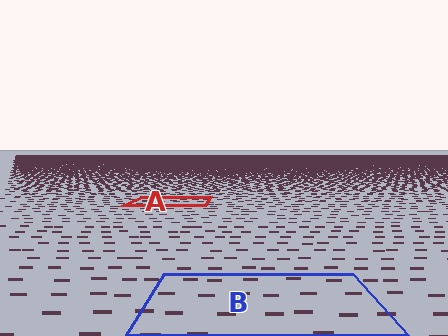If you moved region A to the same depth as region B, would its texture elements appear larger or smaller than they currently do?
They would appear larger. At a closer depth, the same texture elements are projected at a bigger on-screen size.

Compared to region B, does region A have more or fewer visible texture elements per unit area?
Region A has more texture elements per unit area — they are packed more densely because it is farther away.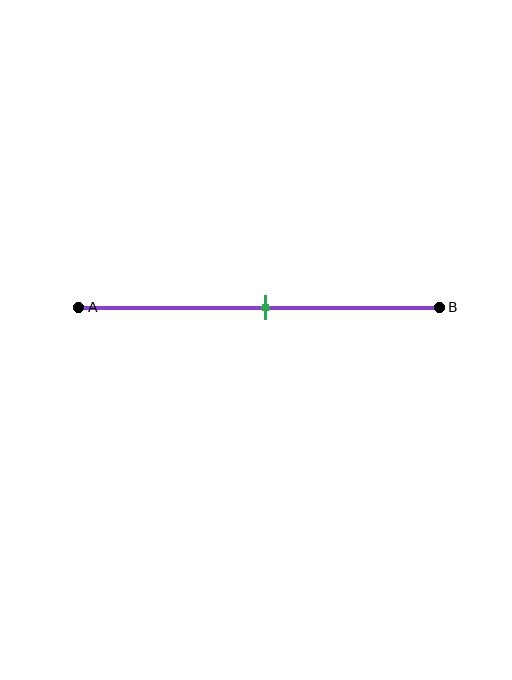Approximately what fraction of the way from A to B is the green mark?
The green mark is approximately 50% of the way from A to B.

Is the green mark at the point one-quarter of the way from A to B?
No, the mark is at about 50% from A, not at the 25% one-quarter point.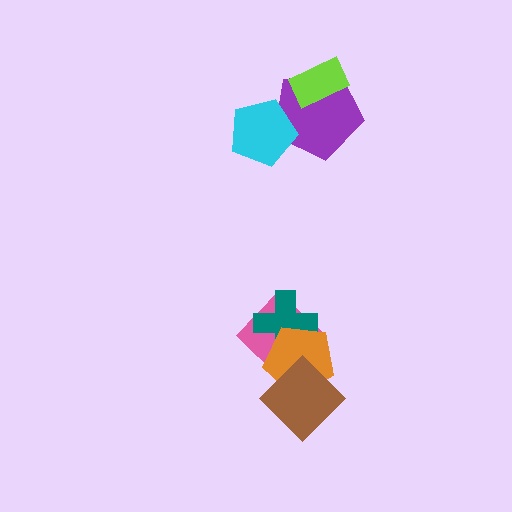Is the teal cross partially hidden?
Yes, it is partially covered by another shape.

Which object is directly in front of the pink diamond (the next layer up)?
The teal cross is directly in front of the pink diamond.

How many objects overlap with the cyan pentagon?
1 object overlaps with the cyan pentagon.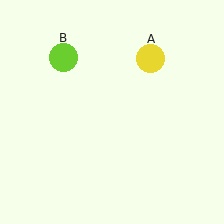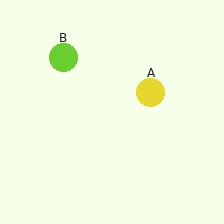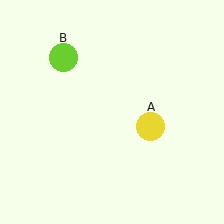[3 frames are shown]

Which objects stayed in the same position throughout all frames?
Lime circle (object B) remained stationary.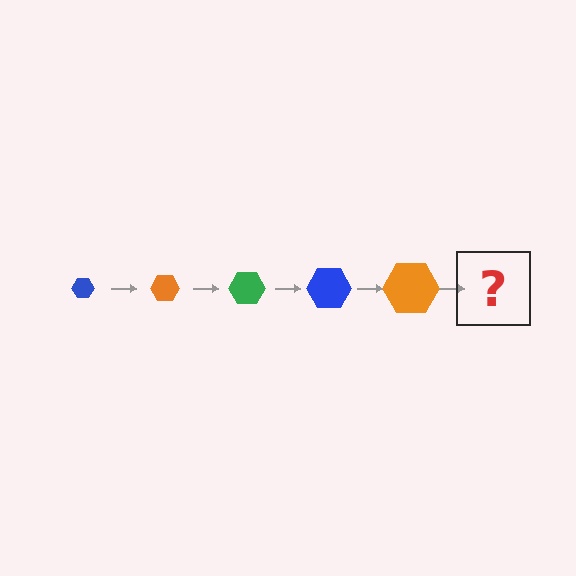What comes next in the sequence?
The next element should be a green hexagon, larger than the previous one.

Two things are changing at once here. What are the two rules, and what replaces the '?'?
The two rules are that the hexagon grows larger each step and the color cycles through blue, orange, and green. The '?' should be a green hexagon, larger than the previous one.